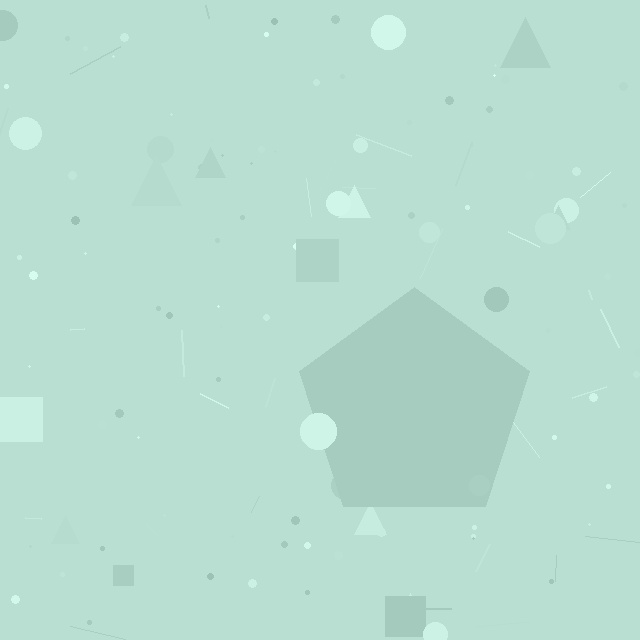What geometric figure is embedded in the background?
A pentagon is embedded in the background.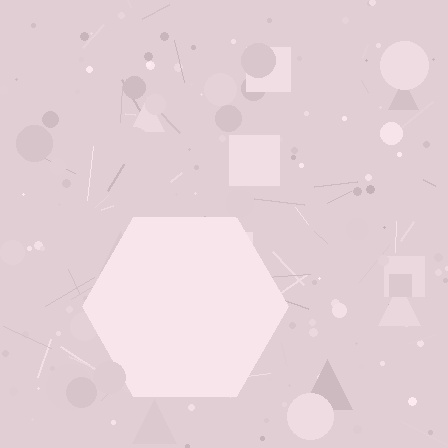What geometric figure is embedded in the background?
A hexagon is embedded in the background.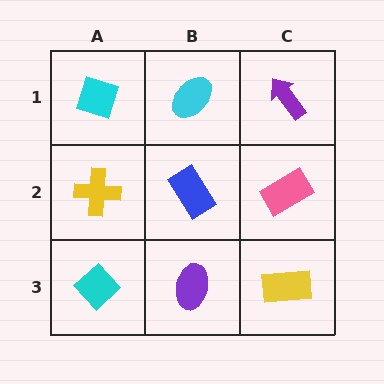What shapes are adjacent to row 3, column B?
A blue rectangle (row 2, column B), a cyan diamond (row 3, column A), a yellow rectangle (row 3, column C).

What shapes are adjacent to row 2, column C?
A purple arrow (row 1, column C), a yellow rectangle (row 3, column C), a blue rectangle (row 2, column B).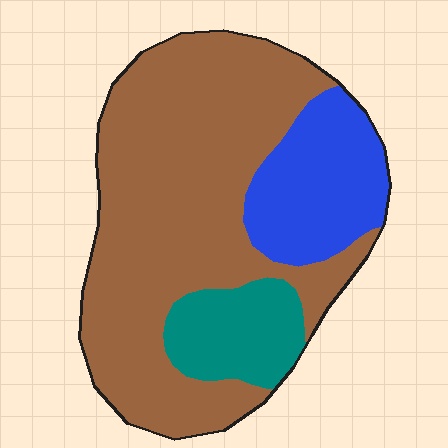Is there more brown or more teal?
Brown.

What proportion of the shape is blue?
Blue covers 20% of the shape.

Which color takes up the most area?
Brown, at roughly 65%.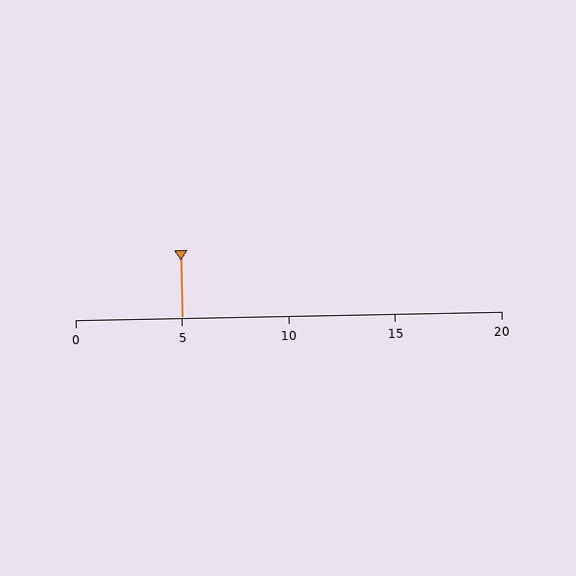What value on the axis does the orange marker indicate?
The marker indicates approximately 5.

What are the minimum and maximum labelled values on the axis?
The axis runs from 0 to 20.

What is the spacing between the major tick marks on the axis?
The major ticks are spaced 5 apart.